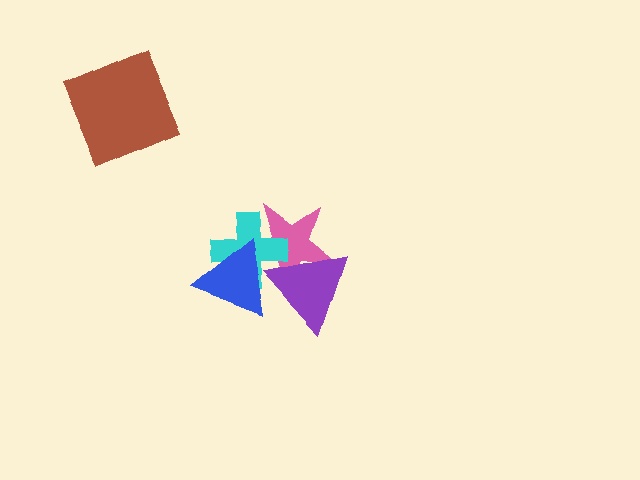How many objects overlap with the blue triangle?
3 objects overlap with the blue triangle.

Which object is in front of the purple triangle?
The blue triangle is in front of the purple triangle.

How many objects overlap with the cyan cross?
3 objects overlap with the cyan cross.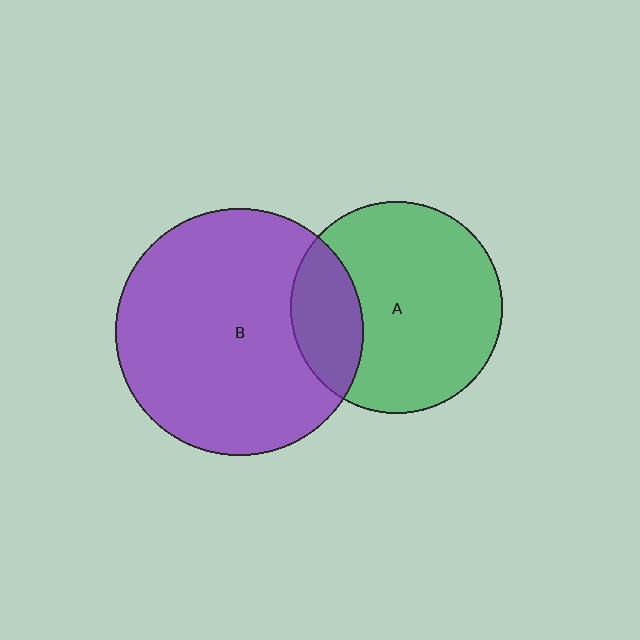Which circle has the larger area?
Circle B (purple).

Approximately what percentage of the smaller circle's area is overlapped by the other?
Approximately 25%.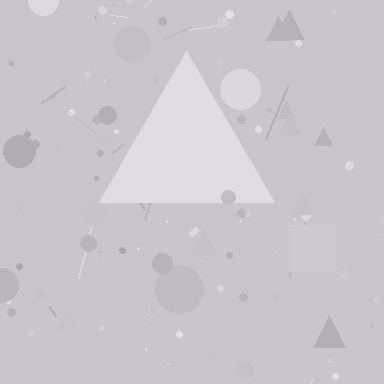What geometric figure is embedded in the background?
A triangle is embedded in the background.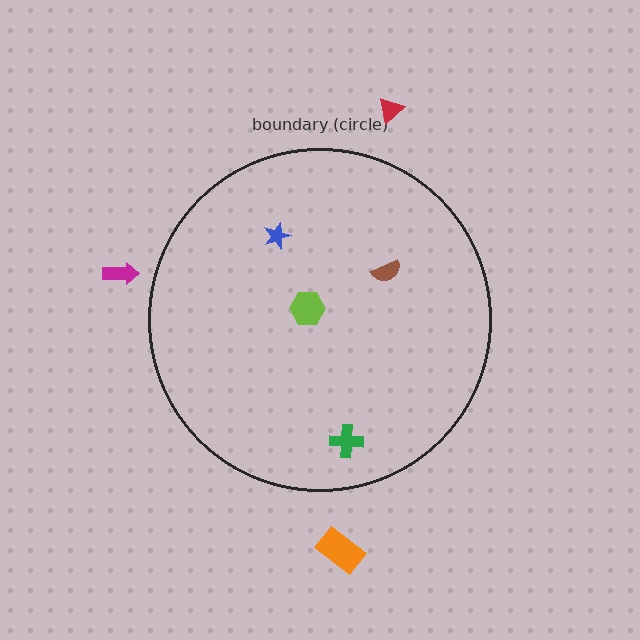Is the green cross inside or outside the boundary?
Inside.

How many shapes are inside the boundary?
4 inside, 3 outside.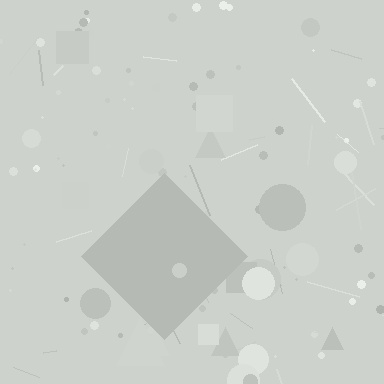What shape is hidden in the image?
A diamond is hidden in the image.